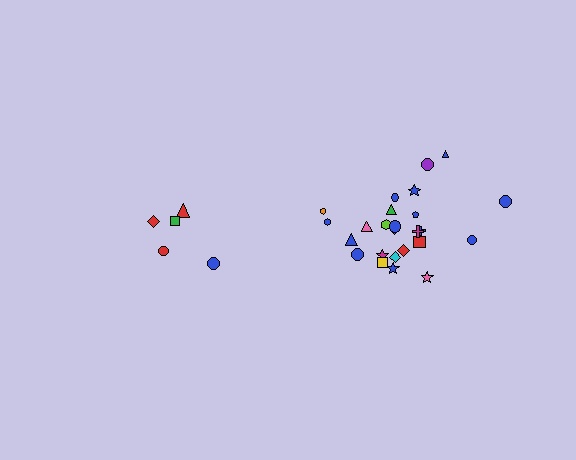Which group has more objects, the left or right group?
The right group.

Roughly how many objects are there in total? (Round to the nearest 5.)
Roughly 30 objects in total.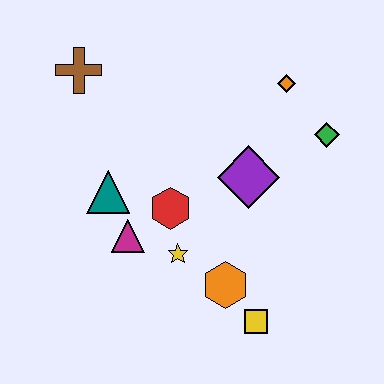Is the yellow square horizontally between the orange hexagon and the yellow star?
No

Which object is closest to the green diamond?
The orange diamond is closest to the green diamond.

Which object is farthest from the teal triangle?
The green diamond is farthest from the teal triangle.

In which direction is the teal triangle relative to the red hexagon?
The teal triangle is to the left of the red hexagon.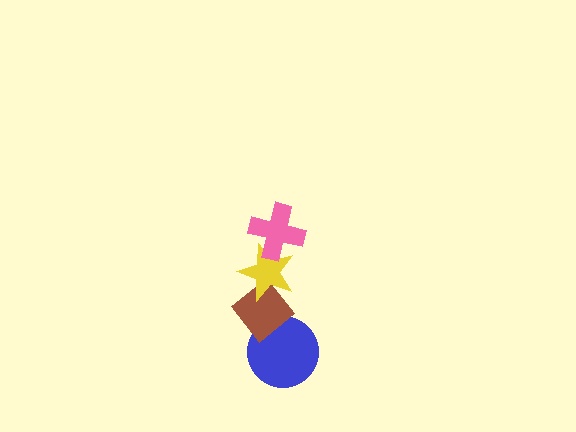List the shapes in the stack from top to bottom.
From top to bottom: the pink cross, the yellow star, the brown diamond, the blue circle.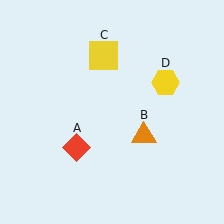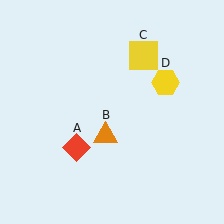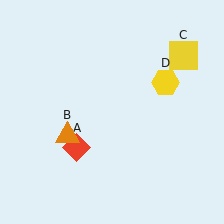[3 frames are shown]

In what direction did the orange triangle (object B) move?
The orange triangle (object B) moved left.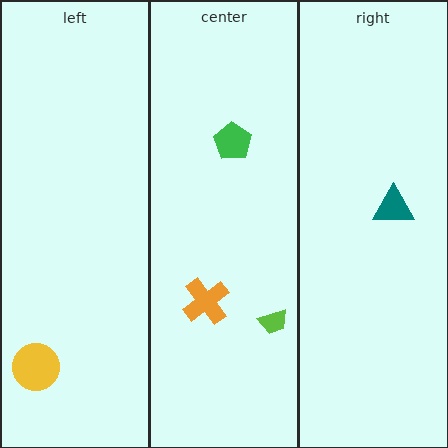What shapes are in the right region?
The teal triangle.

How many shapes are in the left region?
1.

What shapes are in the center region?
The orange cross, the lime trapezoid, the green pentagon.